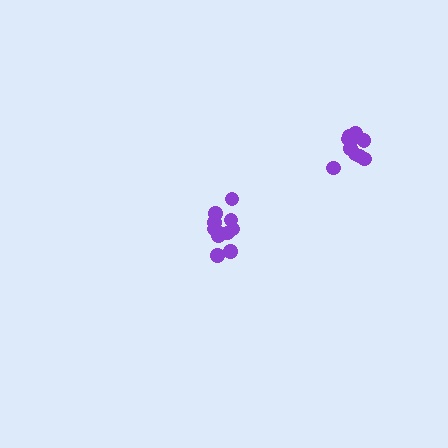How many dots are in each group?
Group 1: 11 dots, Group 2: 10 dots (21 total).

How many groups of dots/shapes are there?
There are 2 groups.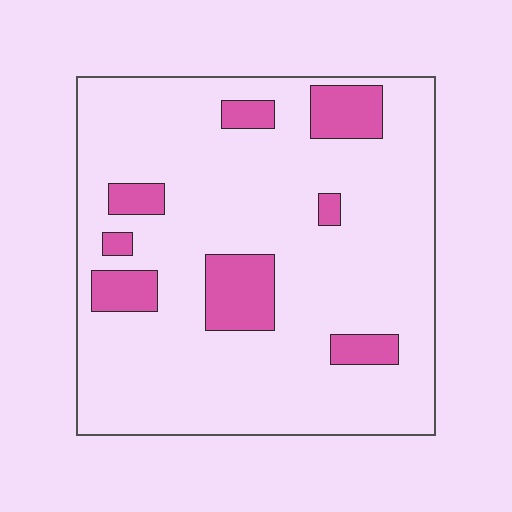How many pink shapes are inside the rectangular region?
8.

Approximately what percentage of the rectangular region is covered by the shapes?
Approximately 15%.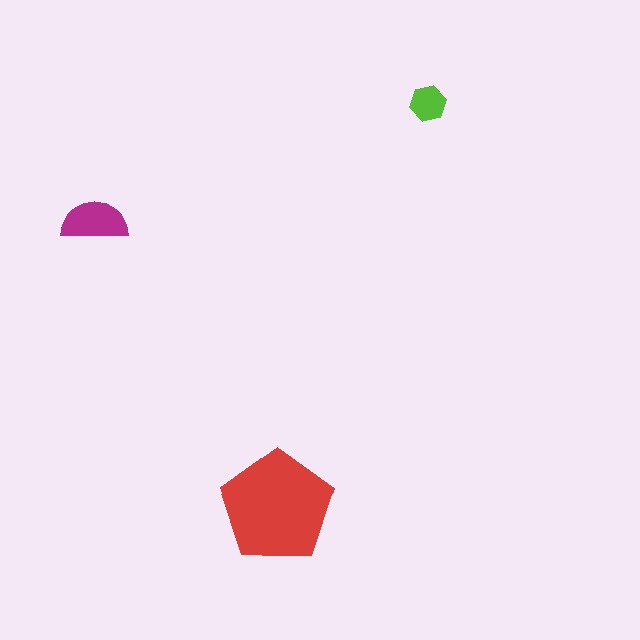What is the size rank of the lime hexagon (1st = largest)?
3rd.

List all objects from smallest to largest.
The lime hexagon, the magenta semicircle, the red pentagon.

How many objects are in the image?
There are 3 objects in the image.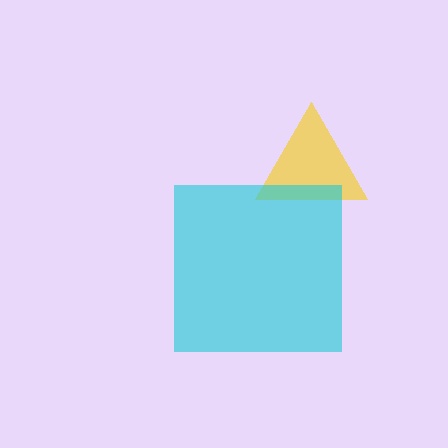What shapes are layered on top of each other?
The layered shapes are: a yellow triangle, a cyan square.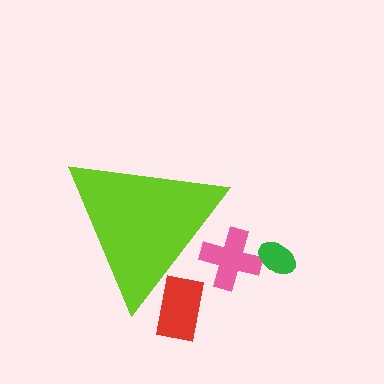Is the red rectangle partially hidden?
Yes, the red rectangle is partially hidden behind the lime triangle.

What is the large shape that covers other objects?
A lime triangle.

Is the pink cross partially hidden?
Yes, the pink cross is partially hidden behind the lime triangle.